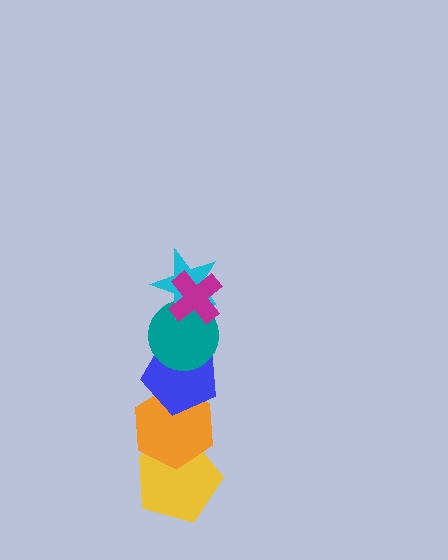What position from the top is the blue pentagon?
The blue pentagon is 4th from the top.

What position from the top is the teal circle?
The teal circle is 3rd from the top.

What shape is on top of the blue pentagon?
The teal circle is on top of the blue pentagon.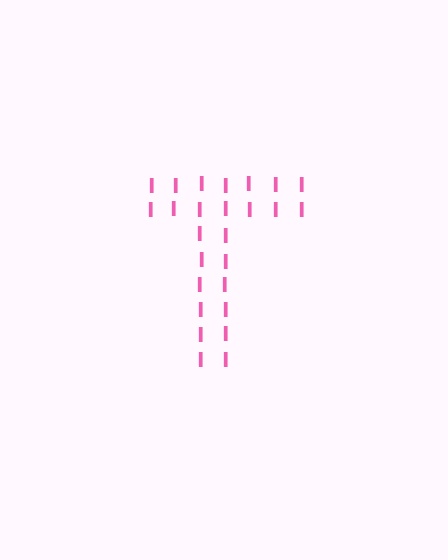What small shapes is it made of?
It is made of small letter I's.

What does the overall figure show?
The overall figure shows the letter T.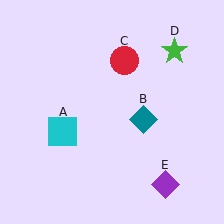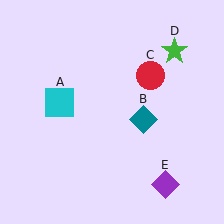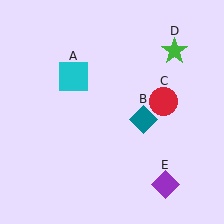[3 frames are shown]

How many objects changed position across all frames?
2 objects changed position: cyan square (object A), red circle (object C).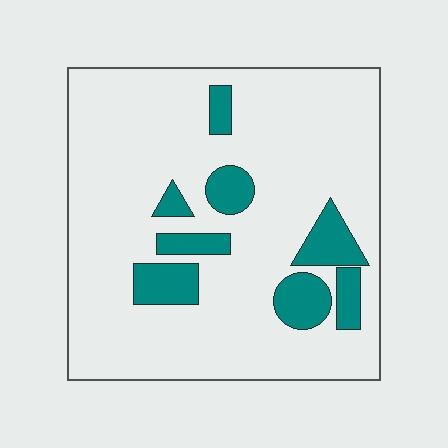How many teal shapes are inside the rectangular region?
8.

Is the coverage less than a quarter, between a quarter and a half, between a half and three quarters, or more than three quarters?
Less than a quarter.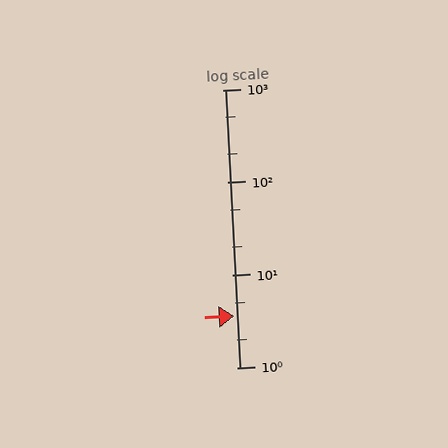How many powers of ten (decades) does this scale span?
The scale spans 3 decades, from 1 to 1000.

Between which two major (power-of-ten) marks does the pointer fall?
The pointer is between 1 and 10.